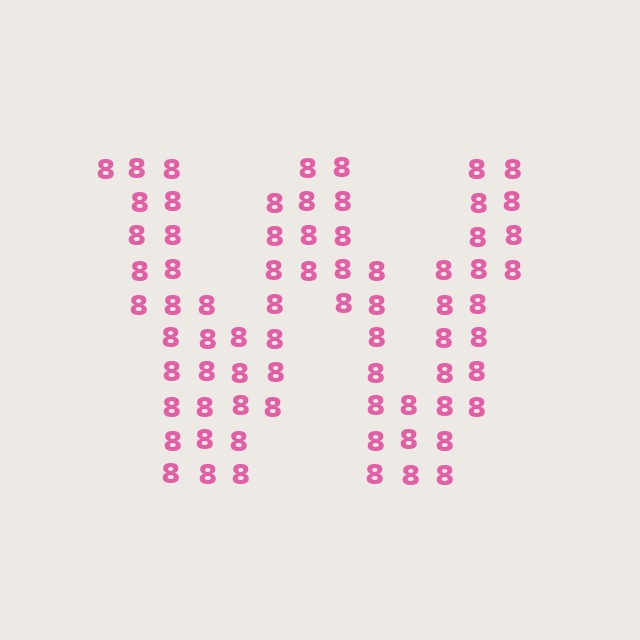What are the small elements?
The small elements are digit 8's.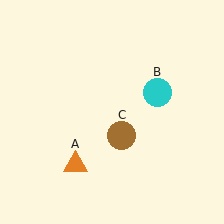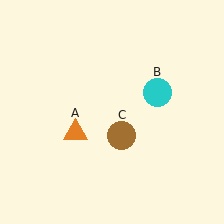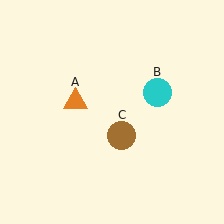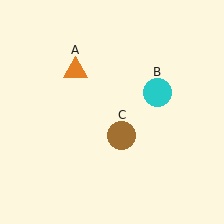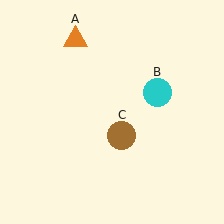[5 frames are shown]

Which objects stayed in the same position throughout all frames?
Cyan circle (object B) and brown circle (object C) remained stationary.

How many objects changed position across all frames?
1 object changed position: orange triangle (object A).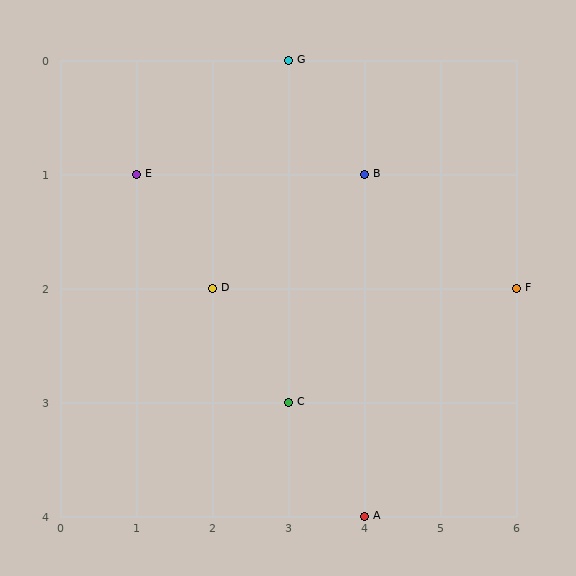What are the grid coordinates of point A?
Point A is at grid coordinates (4, 4).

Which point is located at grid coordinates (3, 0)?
Point G is at (3, 0).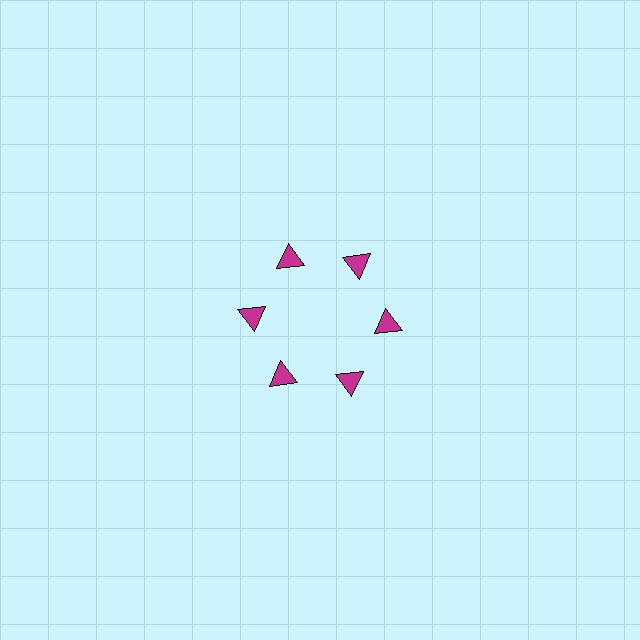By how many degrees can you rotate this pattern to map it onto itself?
The pattern maps onto itself every 60 degrees of rotation.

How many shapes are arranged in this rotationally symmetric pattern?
There are 6 shapes, arranged in 6 groups of 1.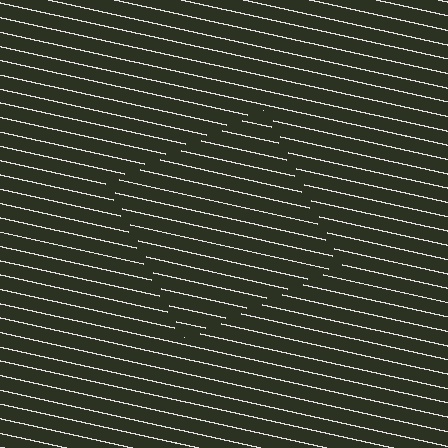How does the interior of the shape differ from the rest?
The interior of the shape contains the same grating, shifted by half a period — the contour is defined by the phase discontinuity where line-ends from the inner and outer gratings abut.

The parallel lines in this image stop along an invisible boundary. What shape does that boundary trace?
An illusory square. The interior of the shape contains the same grating, shifted by half a period — the contour is defined by the phase discontinuity where line-ends from the inner and outer gratings abut.